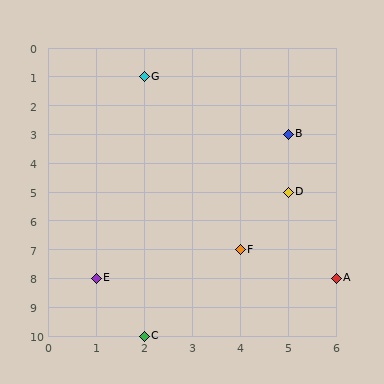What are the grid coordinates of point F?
Point F is at grid coordinates (4, 7).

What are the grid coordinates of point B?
Point B is at grid coordinates (5, 3).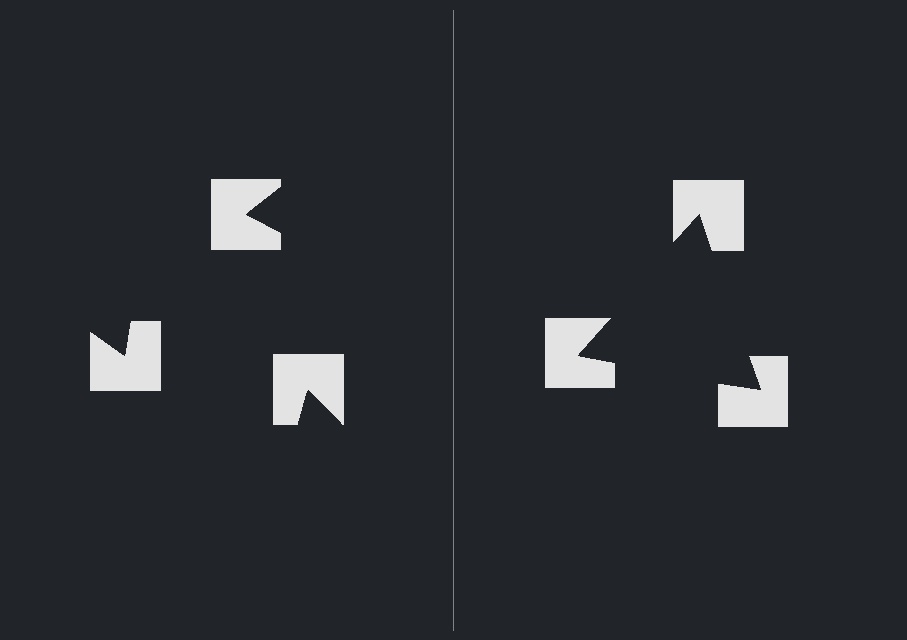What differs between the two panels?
The notched squares are positioned identically on both sides; only the wedge orientations differ. On the right they align to a triangle; on the left they are misaligned.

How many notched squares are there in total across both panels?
6 — 3 on each side.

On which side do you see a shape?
An illusory triangle appears on the right side. On the left side the wedge cuts are rotated, so no coherent shape forms.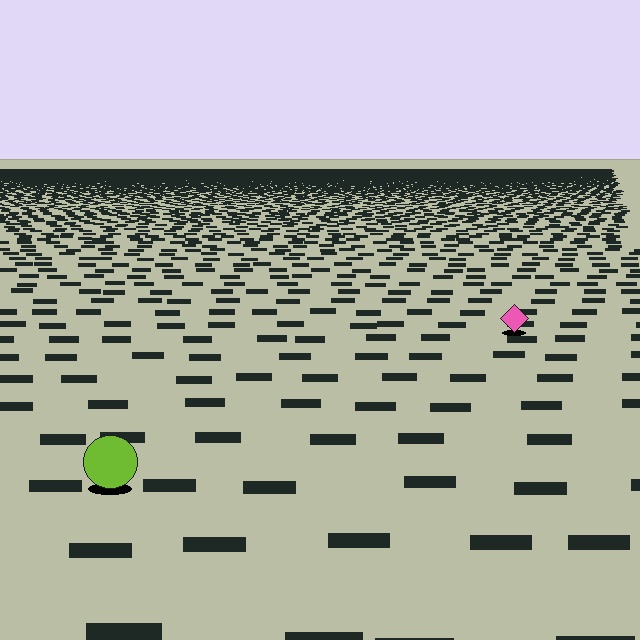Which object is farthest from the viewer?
The pink diamond is farthest from the viewer. It appears smaller and the ground texture around it is denser.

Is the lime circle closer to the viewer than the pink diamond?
Yes. The lime circle is closer — you can tell from the texture gradient: the ground texture is coarser near it.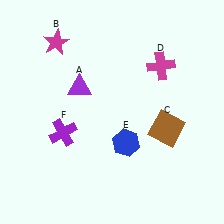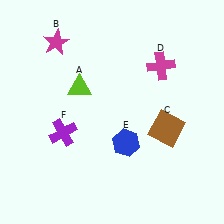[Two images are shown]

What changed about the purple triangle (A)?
In Image 1, A is purple. In Image 2, it changed to lime.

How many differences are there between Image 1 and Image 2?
There is 1 difference between the two images.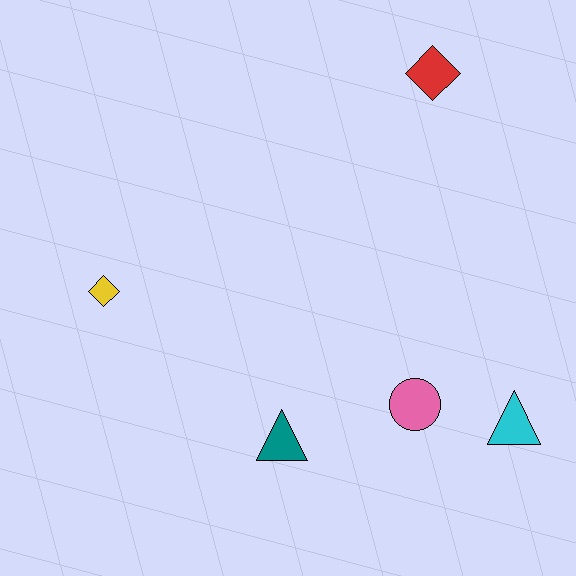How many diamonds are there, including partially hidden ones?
There are 2 diamonds.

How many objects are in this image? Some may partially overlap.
There are 5 objects.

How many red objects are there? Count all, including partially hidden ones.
There is 1 red object.